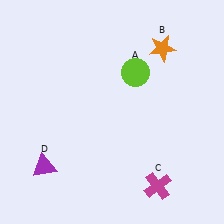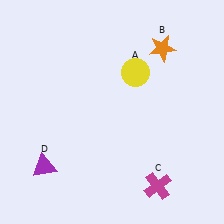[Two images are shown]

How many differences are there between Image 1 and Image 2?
There is 1 difference between the two images.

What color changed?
The circle (A) changed from lime in Image 1 to yellow in Image 2.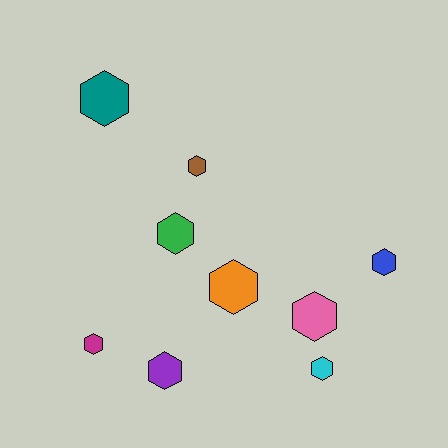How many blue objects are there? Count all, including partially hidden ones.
There is 1 blue object.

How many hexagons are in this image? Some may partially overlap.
There are 9 hexagons.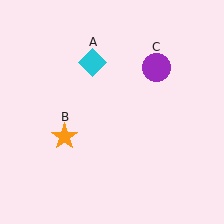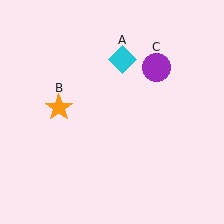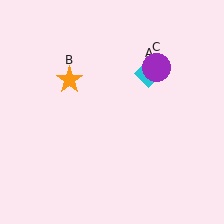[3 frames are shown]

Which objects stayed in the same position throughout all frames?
Purple circle (object C) remained stationary.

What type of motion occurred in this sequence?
The cyan diamond (object A), orange star (object B) rotated clockwise around the center of the scene.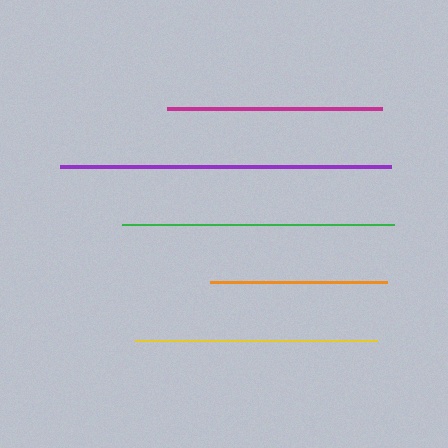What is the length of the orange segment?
The orange segment is approximately 177 pixels long.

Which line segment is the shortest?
The orange line is the shortest at approximately 177 pixels.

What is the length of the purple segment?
The purple segment is approximately 331 pixels long.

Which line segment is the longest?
The purple line is the longest at approximately 331 pixels.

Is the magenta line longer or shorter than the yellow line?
The yellow line is longer than the magenta line.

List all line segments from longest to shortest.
From longest to shortest: purple, green, yellow, magenta, orange.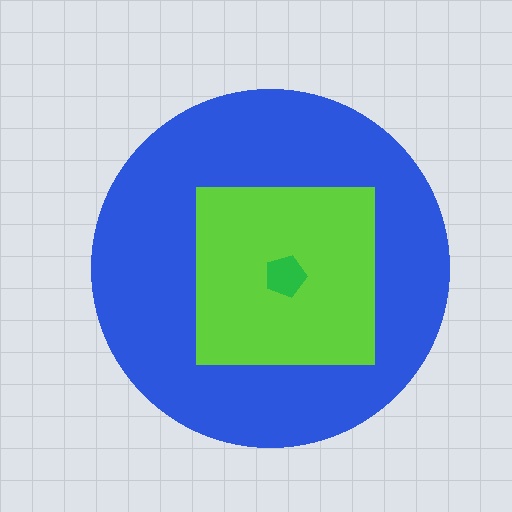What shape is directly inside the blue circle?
The lime square.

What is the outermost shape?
The blue circle.